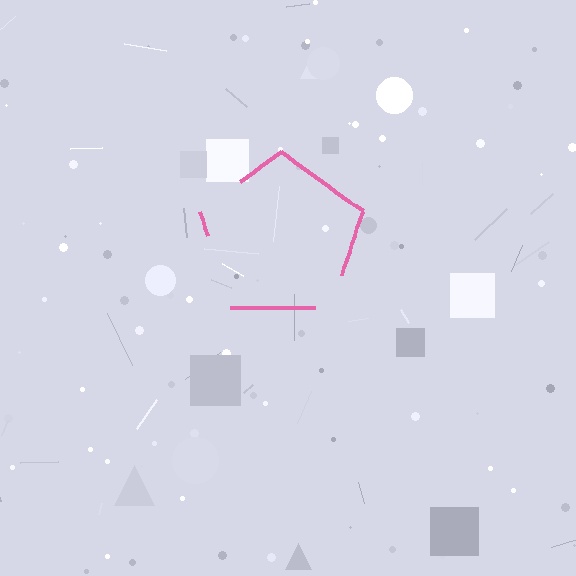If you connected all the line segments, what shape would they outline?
They would outline a pentagon.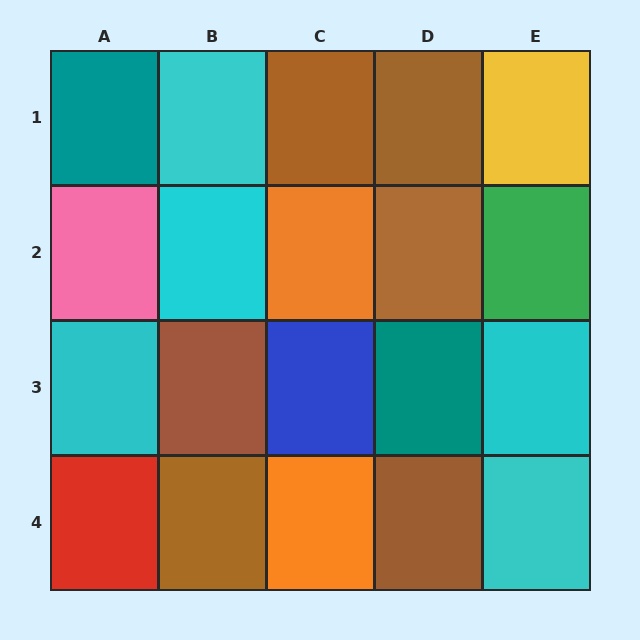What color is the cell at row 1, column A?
Teal.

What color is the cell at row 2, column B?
Cyan.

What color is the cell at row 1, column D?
Brown.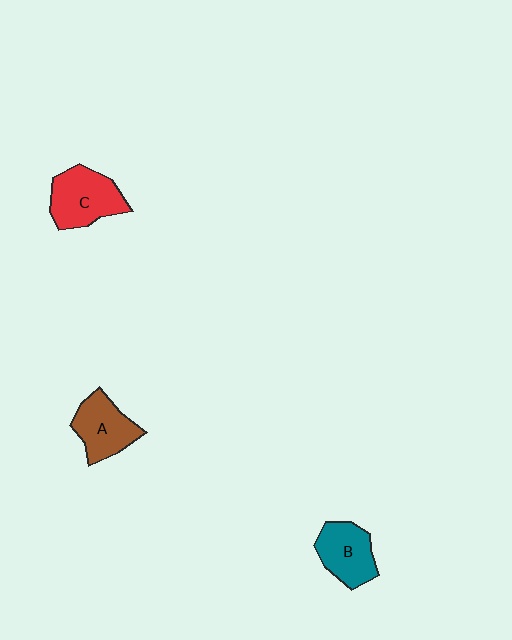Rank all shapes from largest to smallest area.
From largest to smallest: C (red), A (brown), B (teal).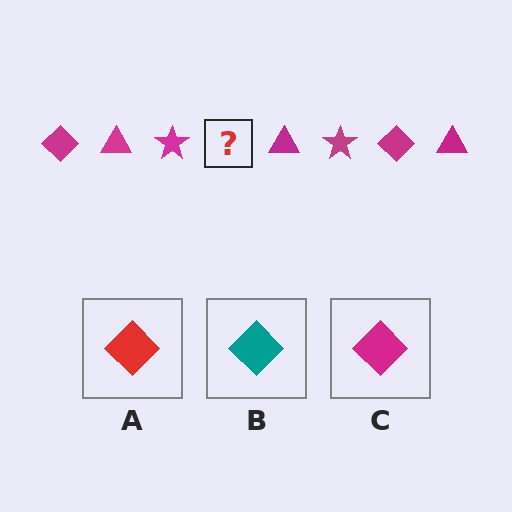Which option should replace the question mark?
Option C.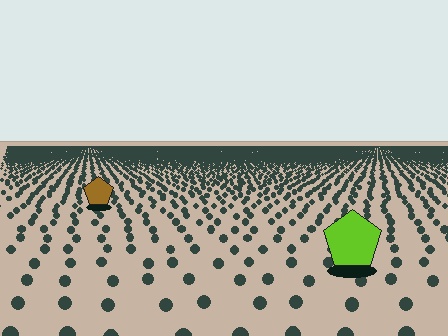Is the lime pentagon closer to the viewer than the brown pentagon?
Yes. The lime pentagon is closer — you can tell from the texture gradient: the ground texture is coarser near it.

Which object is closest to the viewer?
The lime pentagon is closest. The texture marks near it are larger and more spread out.